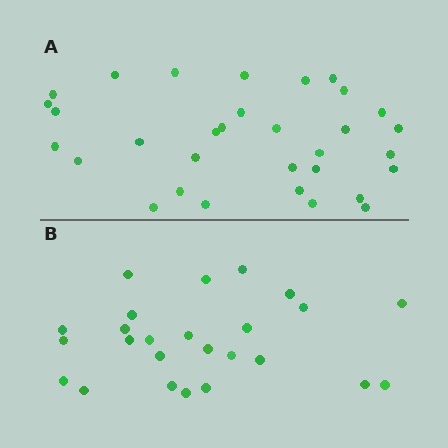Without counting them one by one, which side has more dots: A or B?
Region A (the top region) has more dots.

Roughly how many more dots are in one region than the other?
Region A has roughly 8 or so more dots than region B.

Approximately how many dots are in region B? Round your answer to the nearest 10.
About 20 dots. (The exact count is 25, which rounds to 20.)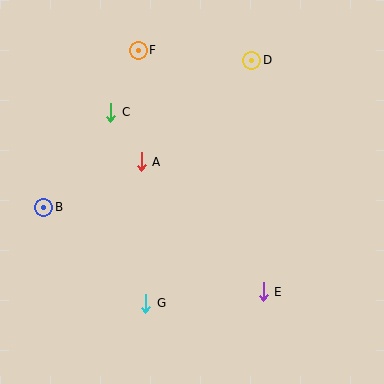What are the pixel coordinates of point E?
Point E is at (263, 292).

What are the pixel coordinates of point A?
Point A is at (141, 162).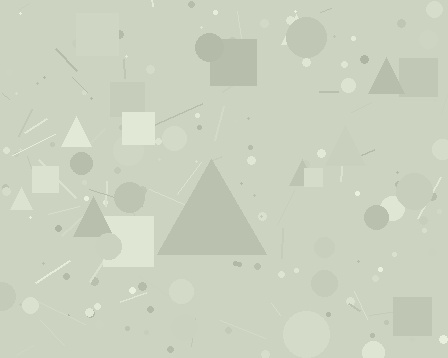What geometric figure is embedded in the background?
A triangle is embedded in the background.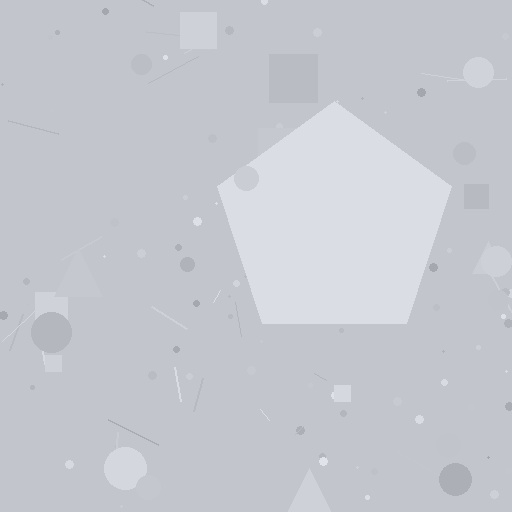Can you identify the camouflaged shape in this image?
The camouflaged shape is a pentagon.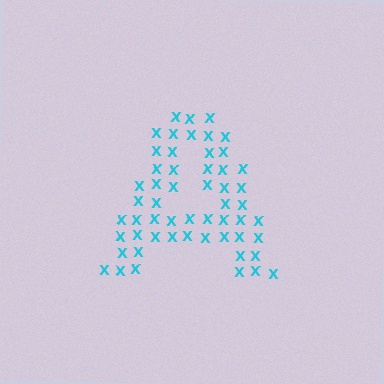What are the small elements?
The small elements are letter X's.